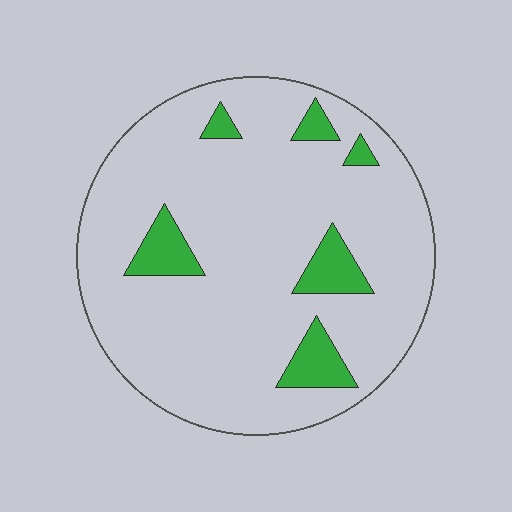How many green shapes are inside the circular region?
6.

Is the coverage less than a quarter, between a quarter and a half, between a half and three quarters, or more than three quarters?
Less than a quarter.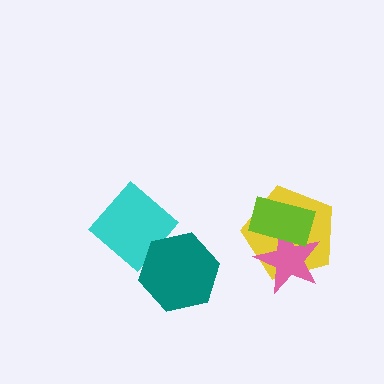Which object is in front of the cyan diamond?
The teal hexagon is in front of the cyan diamond.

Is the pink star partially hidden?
Yes, it is partially covered by another shape.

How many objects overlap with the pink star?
2 objects overlap with the pink star.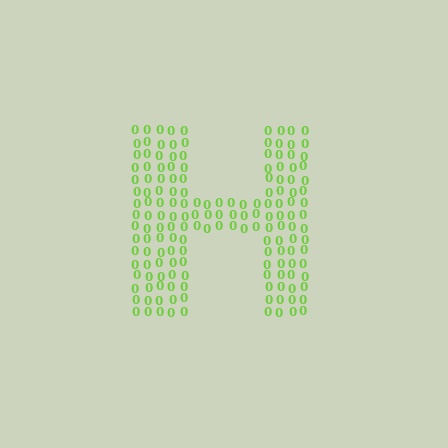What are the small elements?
The small elements are digit 0's.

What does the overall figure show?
The overall figure shows the letter H.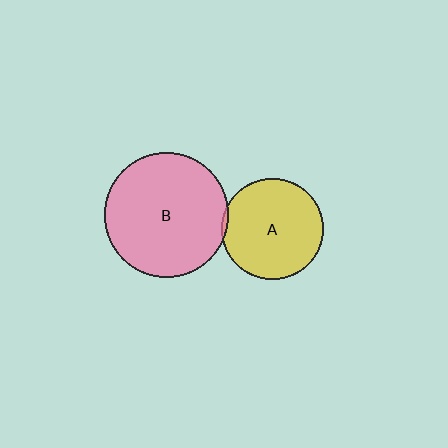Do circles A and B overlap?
Yes.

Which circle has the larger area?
Circle B (pink).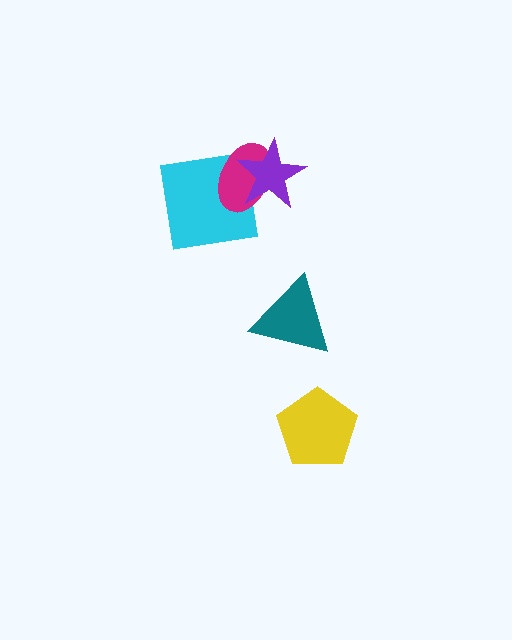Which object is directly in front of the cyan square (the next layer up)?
The magenta ellipse is directly in front of the cyan square.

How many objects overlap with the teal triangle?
0 objects overlap with the teal triangle.